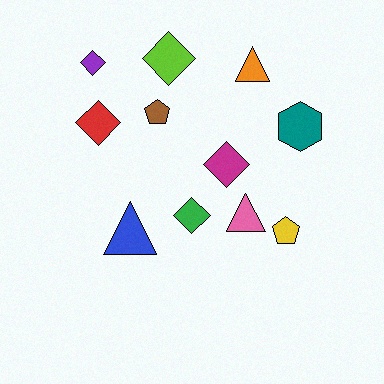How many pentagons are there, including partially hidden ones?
There are 2 pentagons.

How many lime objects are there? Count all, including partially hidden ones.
There is 1 lime object.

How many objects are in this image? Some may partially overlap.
There are 11 objects.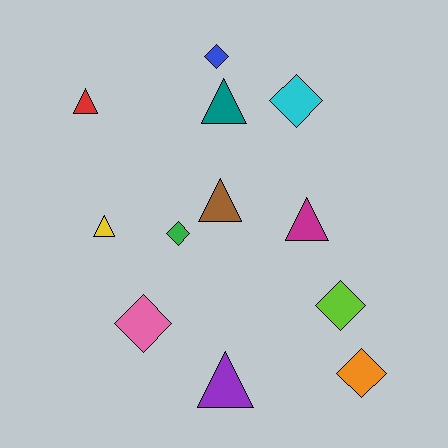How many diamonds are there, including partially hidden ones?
There are 6 diamonds.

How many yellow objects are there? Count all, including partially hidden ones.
There is 1 yellow object.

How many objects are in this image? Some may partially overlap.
There are 12 objects.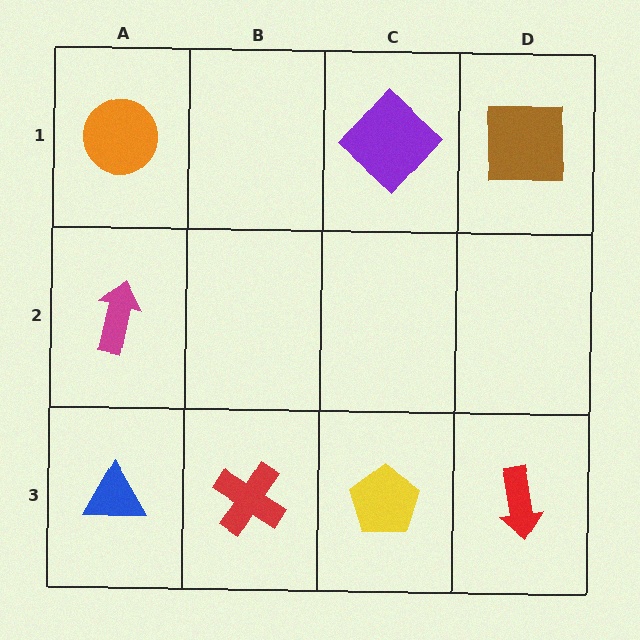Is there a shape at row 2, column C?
No, that cell is empty.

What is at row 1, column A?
An orange circle.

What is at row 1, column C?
A purple diamond.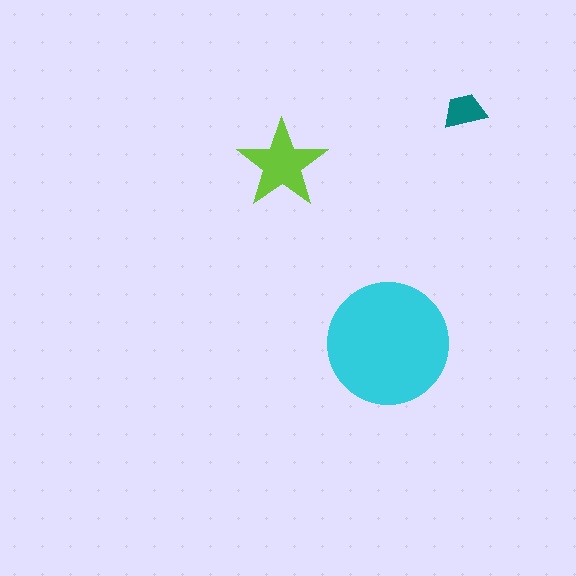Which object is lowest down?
The cyan circle is bottommost.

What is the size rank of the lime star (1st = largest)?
2nd.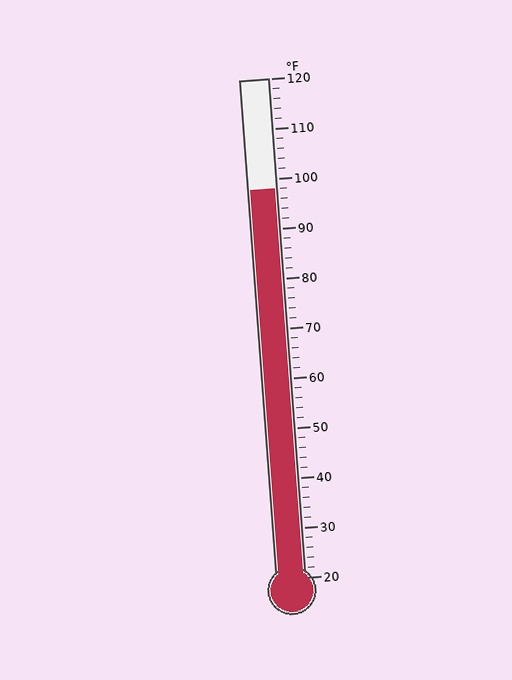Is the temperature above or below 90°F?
The temperature is above 90°F.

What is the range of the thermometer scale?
The thermometer scale ranges from 20°F to 120°F.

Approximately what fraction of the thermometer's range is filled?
The thermometer is filled to approximately 80% of its range.